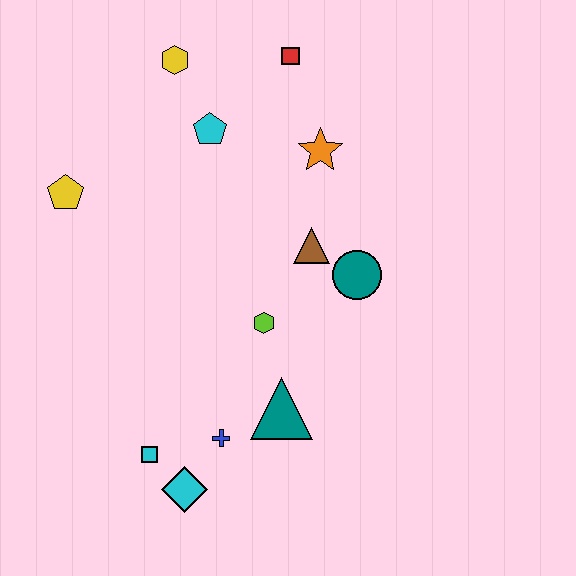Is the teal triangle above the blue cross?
Yes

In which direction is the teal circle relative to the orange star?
The teal circle is below the orange star.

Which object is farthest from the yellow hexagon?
The cyan diamond is farthest from the yellow hexagon.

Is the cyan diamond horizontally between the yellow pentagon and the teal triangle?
Yes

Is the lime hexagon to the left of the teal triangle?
Yes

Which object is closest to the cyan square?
The cyan diamond is closest to the cyan square.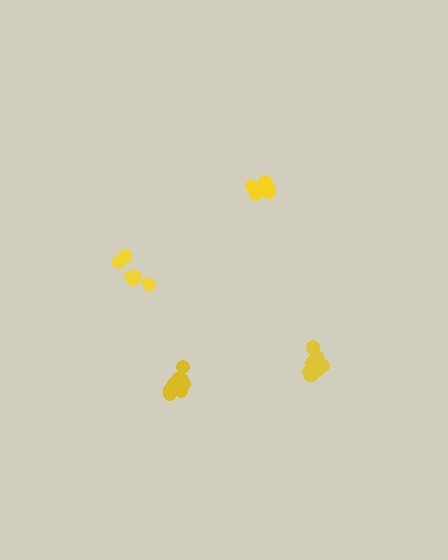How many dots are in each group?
Group 1: 9 dots, Group 2: 7 dots, Group 3: 7 dots, Group 4: 10 dots (33 total).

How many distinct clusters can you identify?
There are 4 distinct clusters.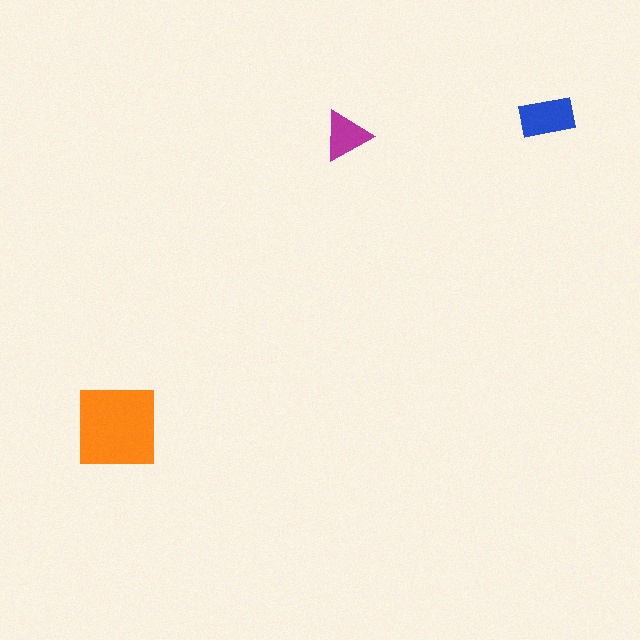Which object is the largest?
The orange square.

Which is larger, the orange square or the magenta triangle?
The orange square.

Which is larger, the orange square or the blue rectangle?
The orange square.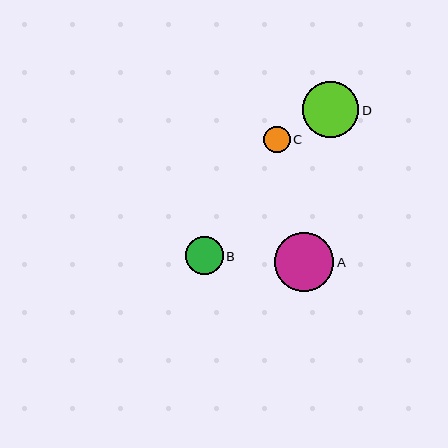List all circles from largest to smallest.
From largest to smallest: A, D, B, C.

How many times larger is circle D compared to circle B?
Circle D is approximately 1.5 times the size of circle B.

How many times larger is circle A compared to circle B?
Circle A is approximately 1.6 times the size of circle B.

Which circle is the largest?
Circle A is the largest with a size of approximately 59 pixels.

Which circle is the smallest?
Circle C is the smallest with a size of approximately 26 pixels.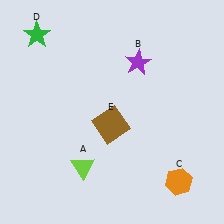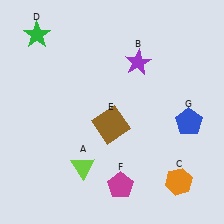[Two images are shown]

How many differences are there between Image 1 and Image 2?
There are 2 differences between the two images.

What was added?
A magenta pentagon (F), a blue pentagon (G) were added in Image 2.